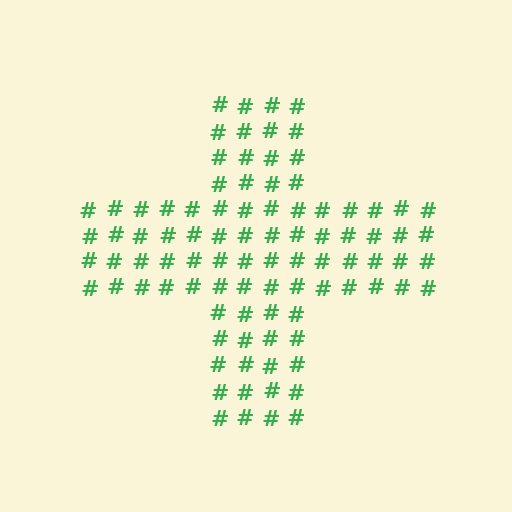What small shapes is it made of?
It is made of small hash symbols.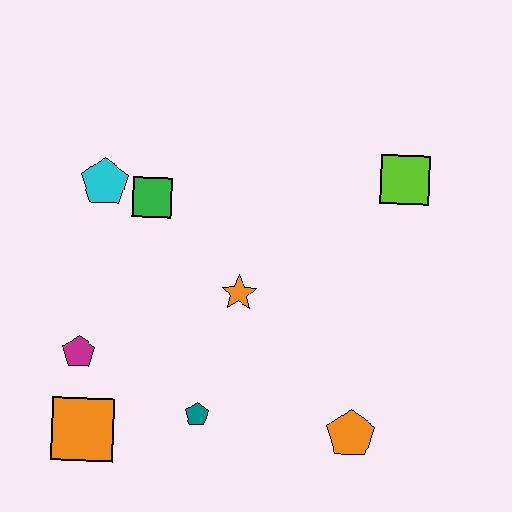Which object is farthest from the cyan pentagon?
The orange pentagon is farthest from the cyan pentagon.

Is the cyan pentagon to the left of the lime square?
Yes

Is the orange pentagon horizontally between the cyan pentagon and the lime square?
Yes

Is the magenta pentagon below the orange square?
No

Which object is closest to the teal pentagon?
The orange square is closest to the teal pentagon.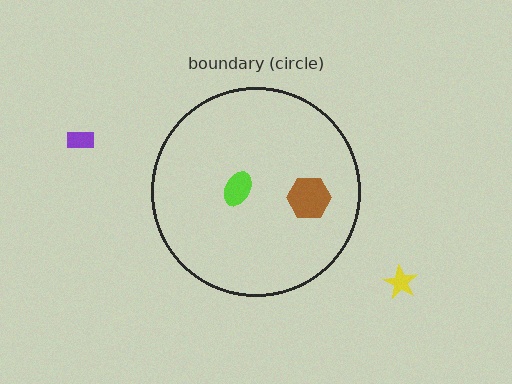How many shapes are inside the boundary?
2 inside, 2 outside.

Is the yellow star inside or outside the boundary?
Outside.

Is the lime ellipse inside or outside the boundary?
Inside.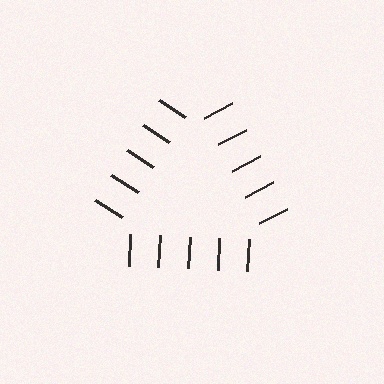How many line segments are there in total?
15 — 5 along each of the 3 edges.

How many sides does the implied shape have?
3 sides — the line-ends trace a triangle.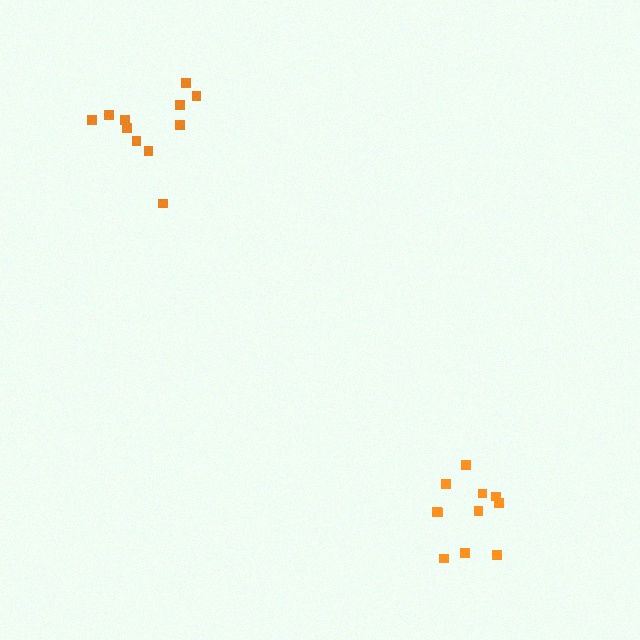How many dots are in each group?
Group 1: 11 dots, Group 2: 11 dots (22 total).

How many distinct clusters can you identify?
There are 2 distinct clusters.